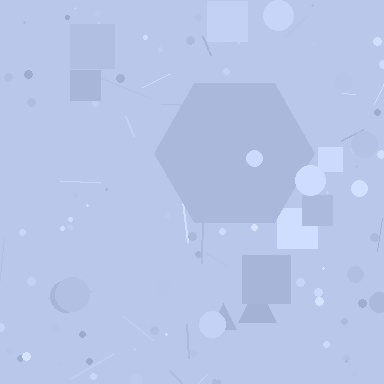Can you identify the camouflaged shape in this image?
The camouflaged shape is a hexagon.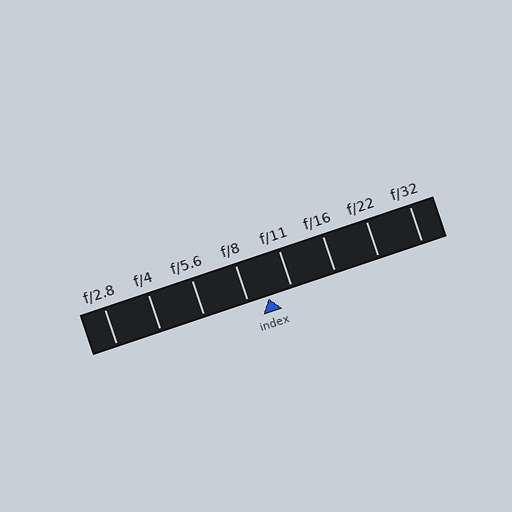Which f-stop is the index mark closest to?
The index mark is closest to f/8.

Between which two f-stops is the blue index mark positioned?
The index mark is between f/8 and f/11.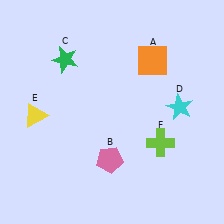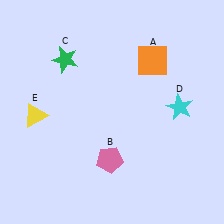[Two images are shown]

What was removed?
The lime cross (F) was removed in Image 2.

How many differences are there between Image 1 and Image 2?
There is 1 difference between the two images.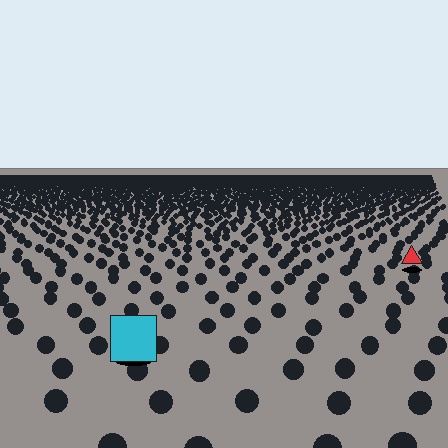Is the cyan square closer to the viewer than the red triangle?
Yes. The cyan square is closer — you can tell from the texture gradient: the ground texture is coarser near it.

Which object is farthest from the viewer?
The red triangle is farthest from the viewer. It appears smaller and the ground texture around it is denser.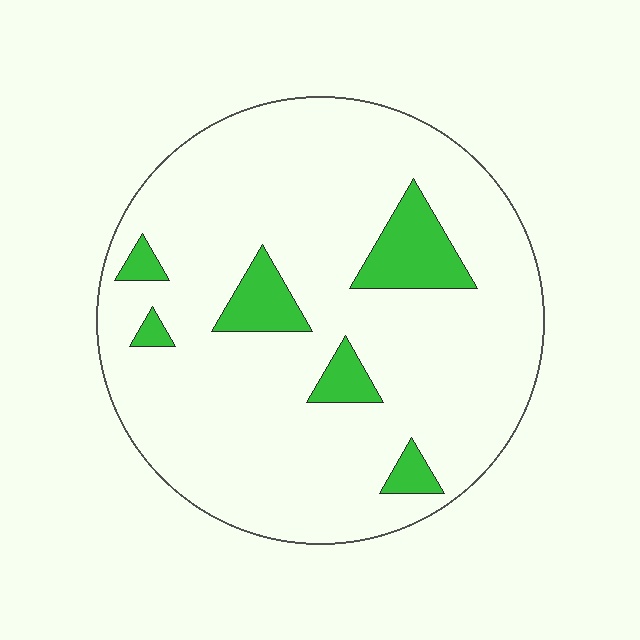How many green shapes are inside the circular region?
6.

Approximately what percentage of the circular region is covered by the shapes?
Approximately 10%.